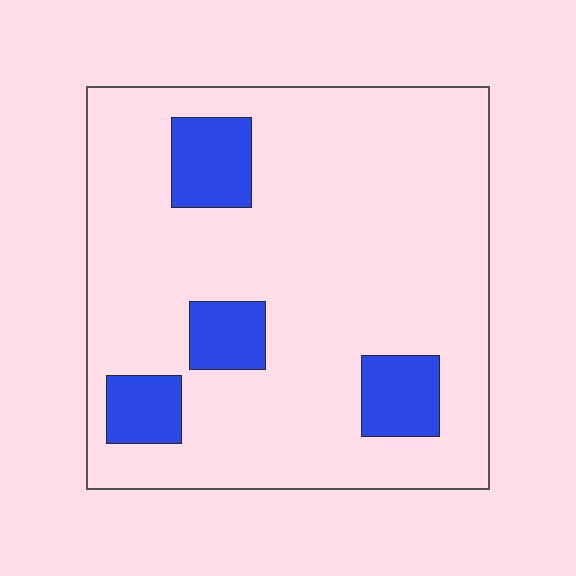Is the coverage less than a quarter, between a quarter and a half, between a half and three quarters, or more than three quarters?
Less than a quarter.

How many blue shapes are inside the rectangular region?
4.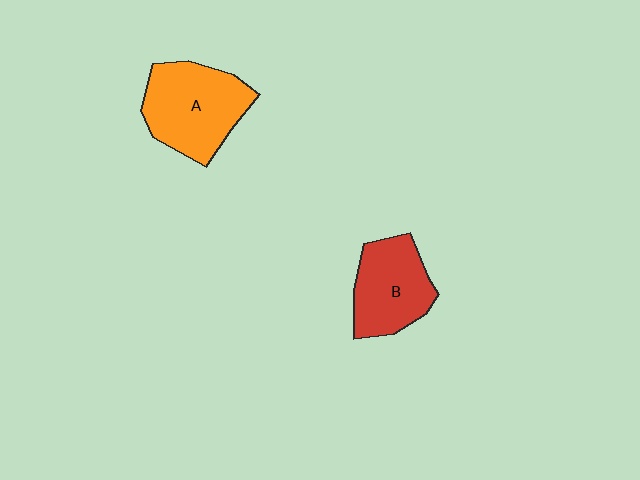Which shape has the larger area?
Shape A (orange).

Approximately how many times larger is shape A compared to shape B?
Approximately 1.2 times.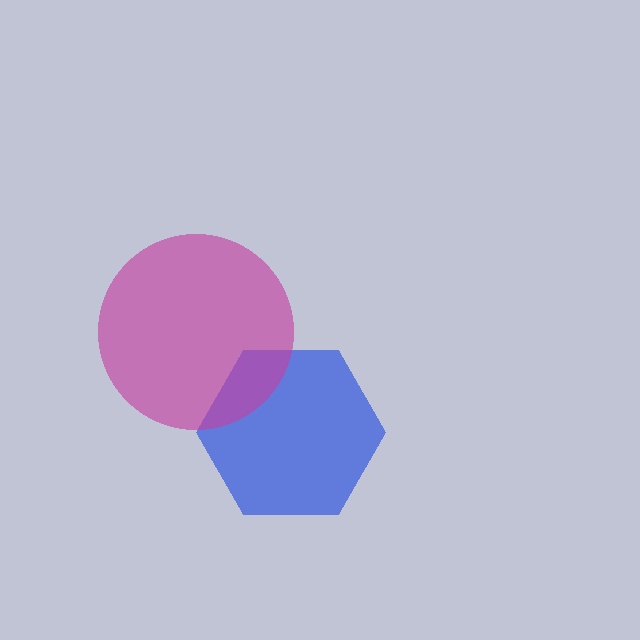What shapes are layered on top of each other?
The layered shapes are: a blue hexagon, a magenta circle.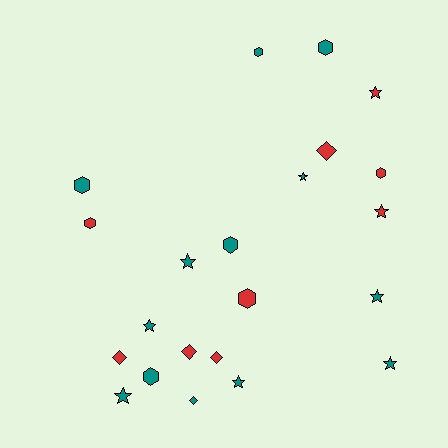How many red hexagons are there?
There are 3 red hexagons.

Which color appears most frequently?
Teal, with 13 objects.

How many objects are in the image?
There are 22 objects.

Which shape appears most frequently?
Star, with 9 objects.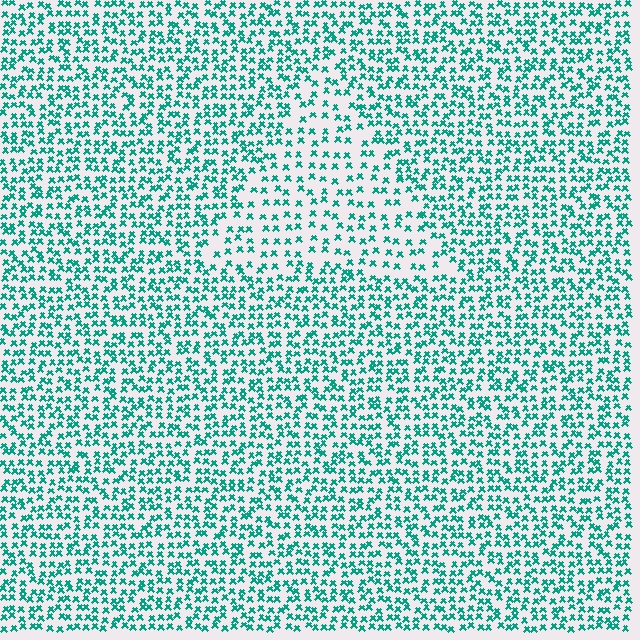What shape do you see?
I see a triangle.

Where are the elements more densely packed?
The elements are more densely packed outside the triangle boundary.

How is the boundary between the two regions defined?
The boundary is defined by a change in element density (approximately 1.8x ratio). All elements are the same color, size, and shape.